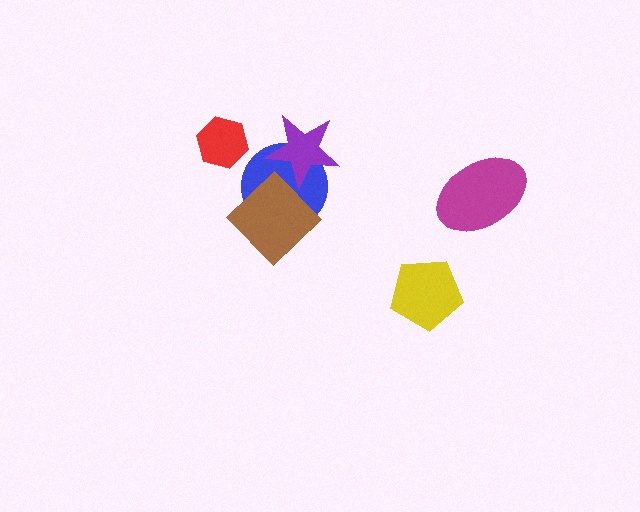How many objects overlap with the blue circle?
2 objects overlap with the blue circle.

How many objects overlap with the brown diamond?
2 objects overlap with the brown diamond.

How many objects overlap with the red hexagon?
0 objects overlap with the red hexagon.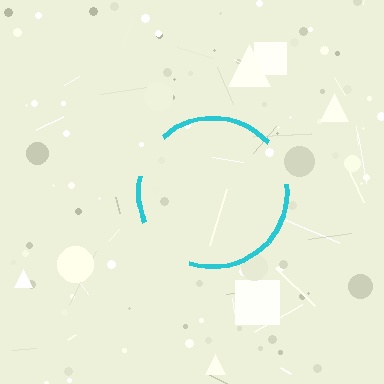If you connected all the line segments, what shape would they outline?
They would outline a circle.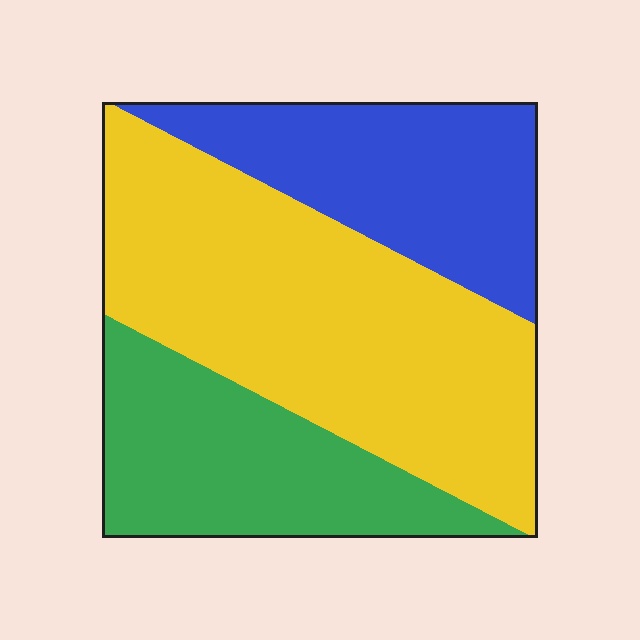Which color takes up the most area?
Yellow, at roughly 50%.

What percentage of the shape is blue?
Blue takes up about one quarter (1/4) of the shape.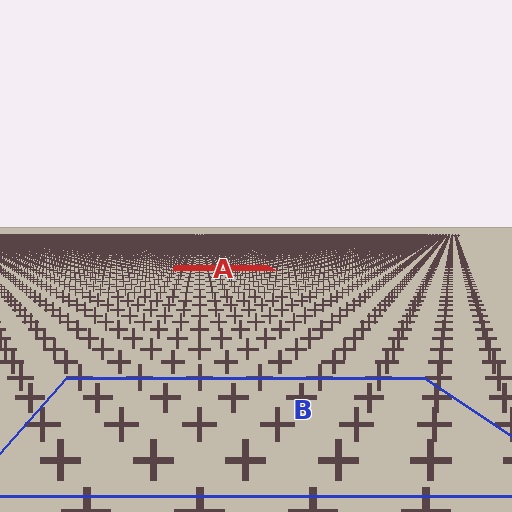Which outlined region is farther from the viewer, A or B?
Region A is farther from the viewer — the texture elements inside it appear smaller and more densely packed.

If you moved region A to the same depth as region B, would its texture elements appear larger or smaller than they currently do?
They would appear larger. At a closer depth, the same texture elements are projected at a bigger on-screen size.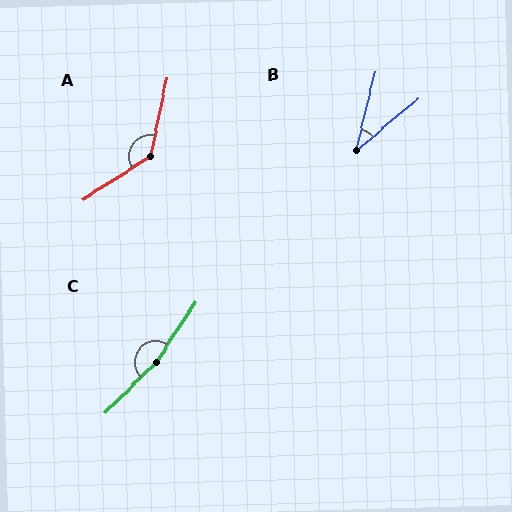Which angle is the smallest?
B, at approximately 36 degrees.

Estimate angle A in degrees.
Approximately 135 degrees.